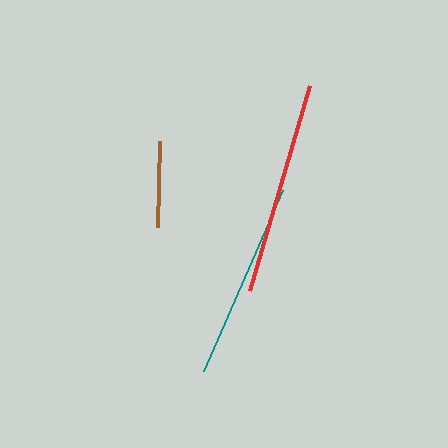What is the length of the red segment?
The red segment is approximately 213 pixels long.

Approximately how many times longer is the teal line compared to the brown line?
The teal line is approximately 2.3 times the length of the brown line.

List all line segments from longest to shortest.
From longest to shortest: red, teal, brown.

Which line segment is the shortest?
The brown line is the shortest at approximately 86 pixels.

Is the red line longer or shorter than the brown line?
The red line is longer than the brown line.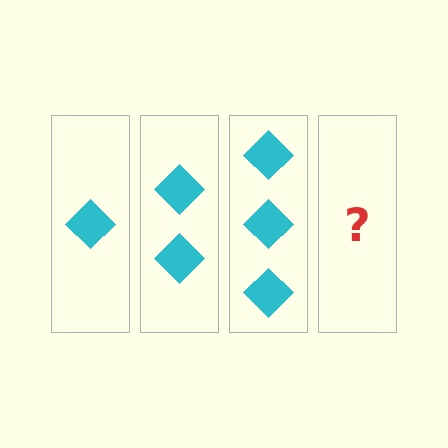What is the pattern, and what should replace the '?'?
The pattern is that each step adds one more diamond. The '?' should be 4 diamonds.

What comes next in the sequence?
The next element should be 4 diamonds.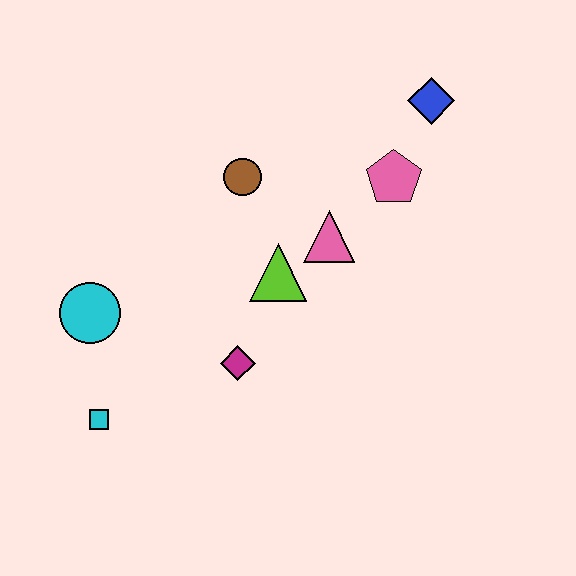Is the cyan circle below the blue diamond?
Yes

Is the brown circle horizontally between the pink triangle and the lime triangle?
No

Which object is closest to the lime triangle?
The pink triangle is closest to the lime triangle.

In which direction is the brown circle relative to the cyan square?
The brown circle is above the cyan square.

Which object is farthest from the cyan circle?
The blue diamond is farthest from the cyan circle.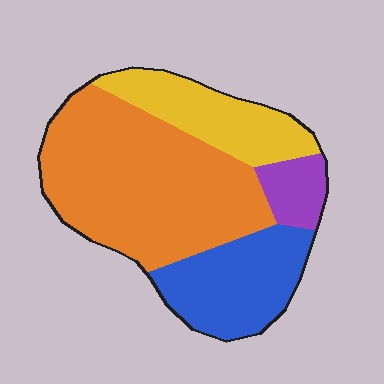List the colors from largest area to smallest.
From largest to smallest: orange, blue, yellow, purple.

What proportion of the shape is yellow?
Yellow takes up about one fifth (1/5) of the shape.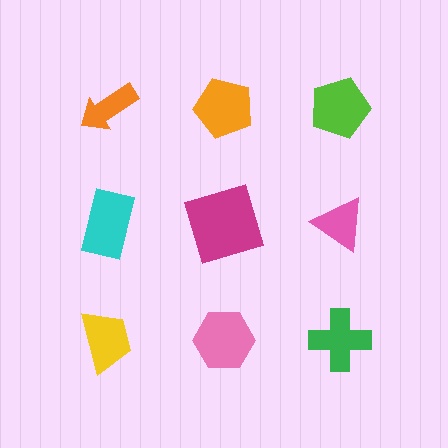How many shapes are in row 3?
3 shapes.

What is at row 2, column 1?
A cyan rectangle.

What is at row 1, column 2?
An orange pentagon.